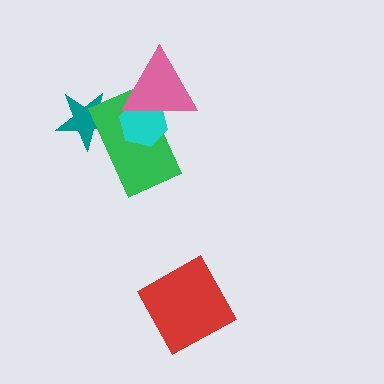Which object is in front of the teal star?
The green rectangle is in front of the teal star.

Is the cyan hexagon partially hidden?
Yes, it is partially covered by another shape.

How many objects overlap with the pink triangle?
2 objects overlap with the pink triangle.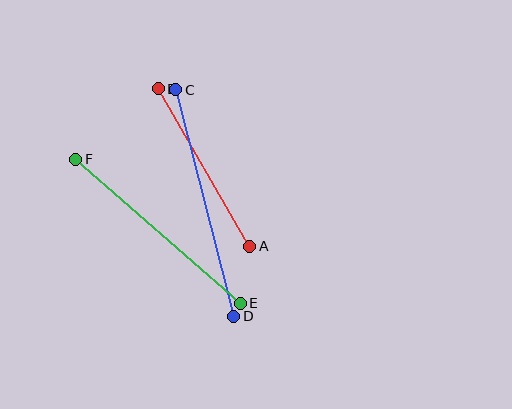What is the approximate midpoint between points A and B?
The midpoint is at approximately (204, 168) pixels.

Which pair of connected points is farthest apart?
Points C and D are farthest apart.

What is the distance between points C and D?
The distance is approximately 234 pixels.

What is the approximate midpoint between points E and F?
The midpoint is at approximately (158, 231) pixels.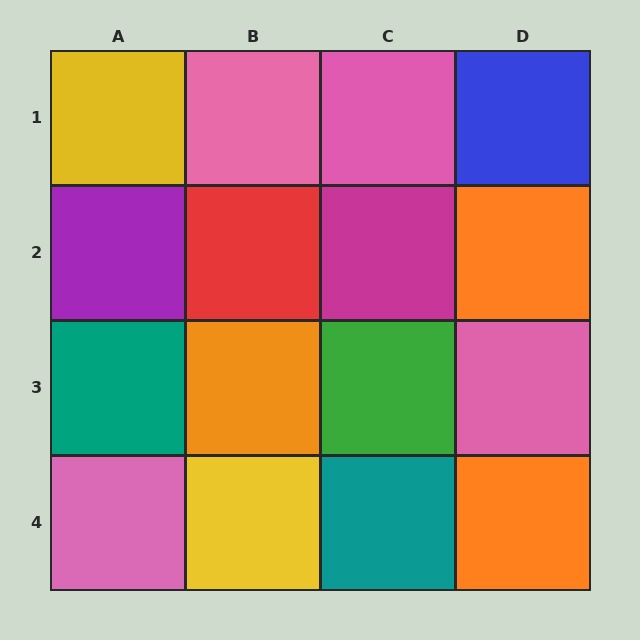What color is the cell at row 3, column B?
Orange.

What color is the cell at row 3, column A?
Teal.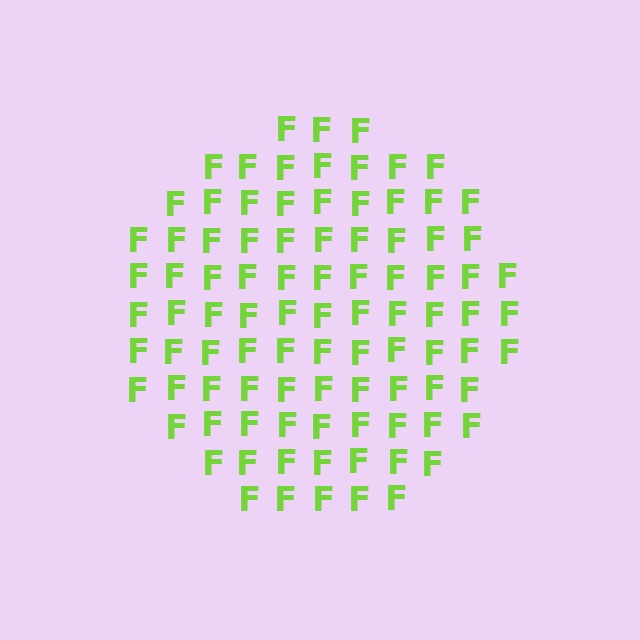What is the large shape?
The large shape is a circle.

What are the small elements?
The small elements are letter F's.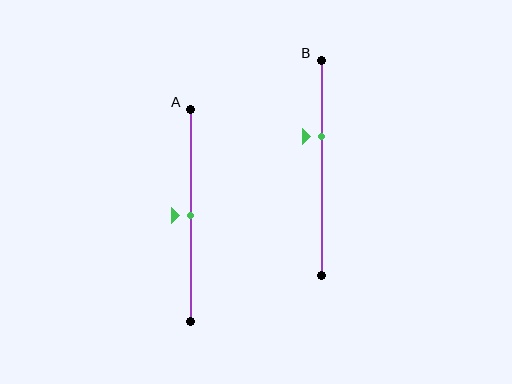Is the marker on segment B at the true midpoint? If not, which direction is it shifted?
No, the marker on segment B is shifted upward by about 14% of the segment length.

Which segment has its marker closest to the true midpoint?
Segment A has its marker closest to the true midpoint.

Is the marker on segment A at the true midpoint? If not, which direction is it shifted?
Yes, the marker on segment A is at the true midpoint.